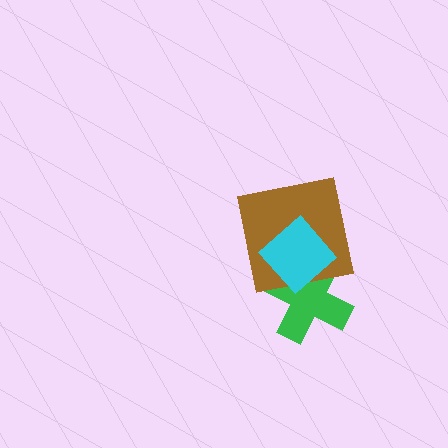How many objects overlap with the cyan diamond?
2 objects overlap with the cyan diamond.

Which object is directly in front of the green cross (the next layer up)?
The brown square is directly in front of the green cross.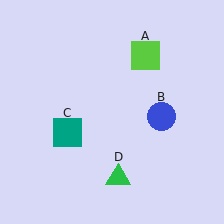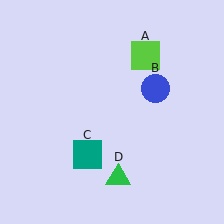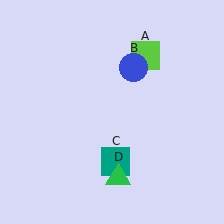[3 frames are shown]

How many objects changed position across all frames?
2 objects changed position: blue circle (object B), teal square (object C).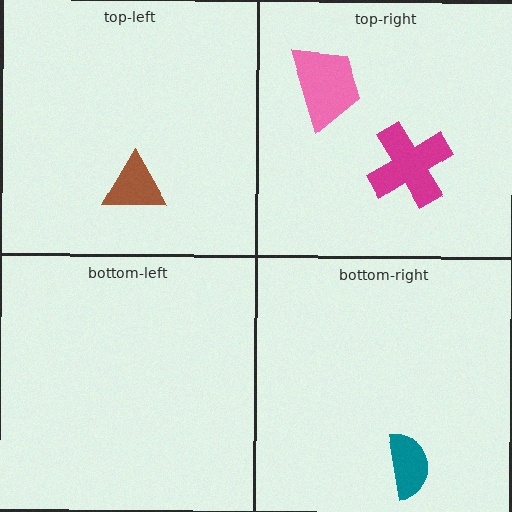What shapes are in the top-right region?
The pink trapezoid, the magenta cross.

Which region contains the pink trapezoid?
The top-right region.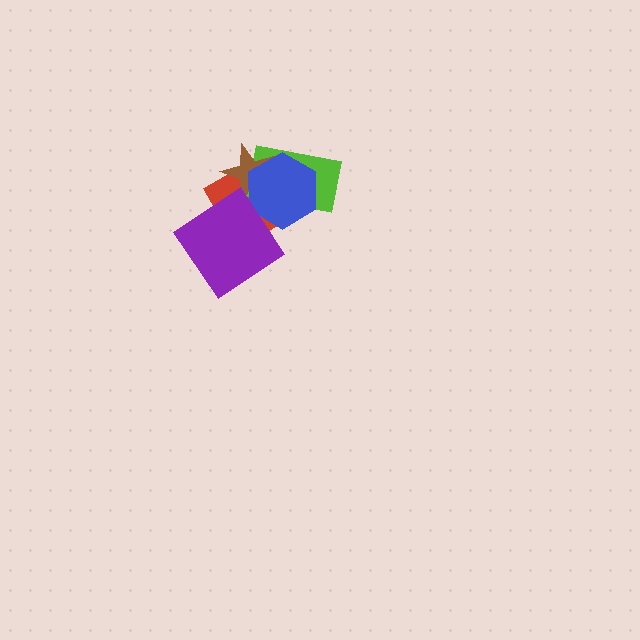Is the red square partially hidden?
Yes, it is partially covered by another shape.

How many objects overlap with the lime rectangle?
3 objects overlap with the lime rectangle.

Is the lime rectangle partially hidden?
Yes, it is partially covered by another shape.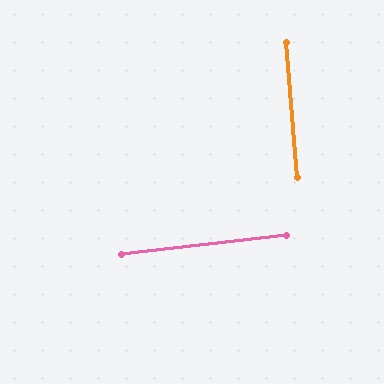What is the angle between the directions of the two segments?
Approximately 88 degrees.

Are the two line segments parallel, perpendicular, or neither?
Perpendicular — they meet at approximately 88°.